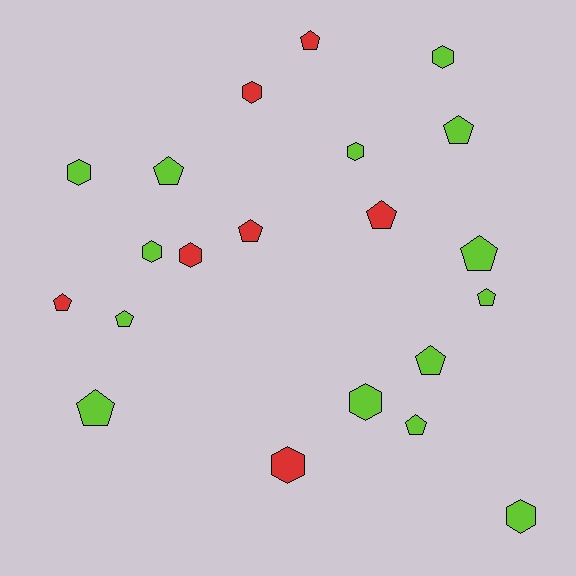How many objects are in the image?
There are 21 objects.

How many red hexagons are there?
There are 3 red hexagons.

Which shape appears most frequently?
Pentagon, with 12 objects.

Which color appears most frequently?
Lime, with 14 objects.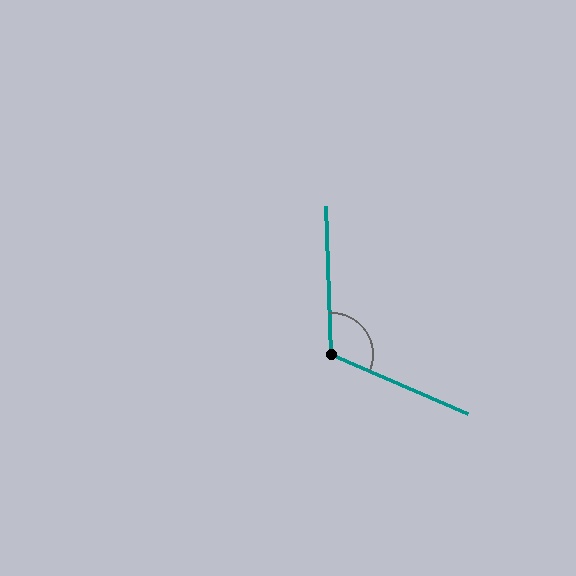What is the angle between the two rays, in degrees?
Approximately 115 degrees.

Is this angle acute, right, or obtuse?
It is obtuse.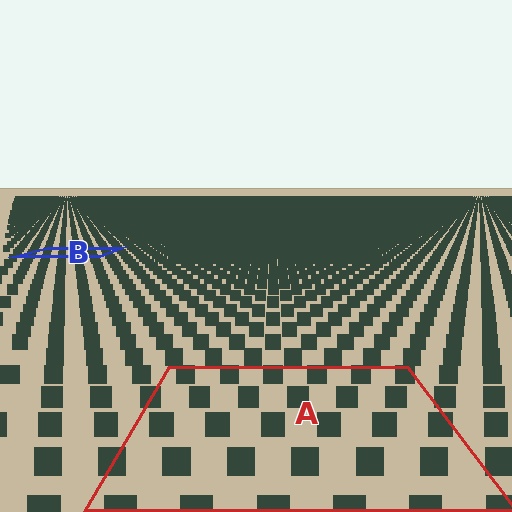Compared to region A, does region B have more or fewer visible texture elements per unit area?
Region B has more texture elements per unit area — they are packed more densely because it is farther away.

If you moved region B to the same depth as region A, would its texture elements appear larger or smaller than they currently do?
They would appear larger. At a closer depth, the same texture elements are projected at a bigger on-screen size.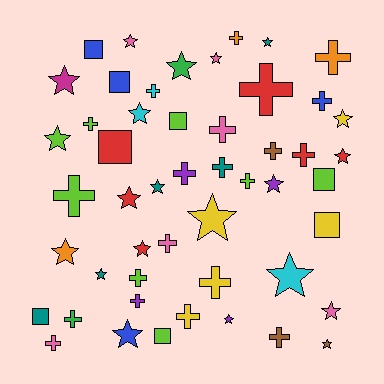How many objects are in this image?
There are 50 objects.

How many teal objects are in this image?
There are 5 teal objects.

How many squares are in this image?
There are 8 squares.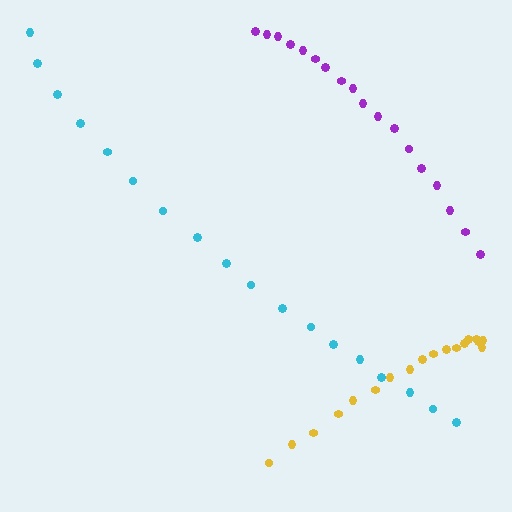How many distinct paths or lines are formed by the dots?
There are 3 distinct paths.